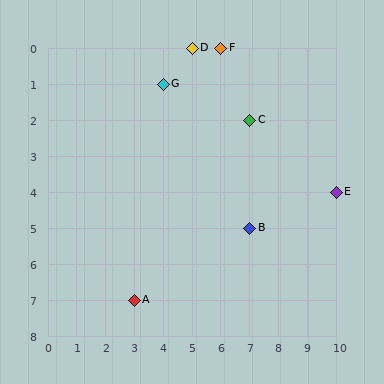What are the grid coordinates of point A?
Point A is at grid coordinates (3, 7).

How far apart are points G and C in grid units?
Points G and C are 3 columns and 1 row apart (about 3.2 grid units diagonally).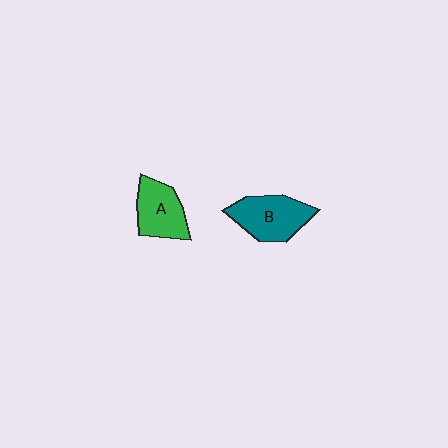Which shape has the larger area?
Shape B (teal).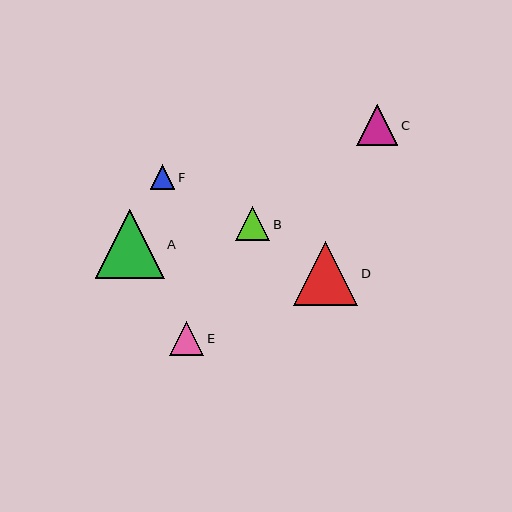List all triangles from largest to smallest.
From largest to smallest: A, D, C, B, E, F.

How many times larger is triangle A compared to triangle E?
Triangle A is approximately 2.0 times the size of triangle E.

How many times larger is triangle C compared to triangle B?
Triangle C is approximately 1.2 times the size of triangle B.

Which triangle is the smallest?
Triangle F is the smallest with a size of approximately 24 pixels.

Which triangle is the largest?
Triangle A is the largest with a size of approximately 69 pixels.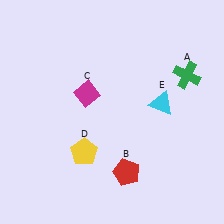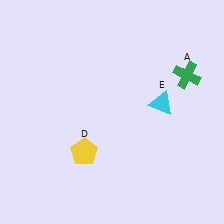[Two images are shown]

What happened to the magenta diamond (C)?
The magenta diamond (C) was removed in Image 2. It was in the top-left area of Image 1.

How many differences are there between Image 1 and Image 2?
There are 2 differences between the two images.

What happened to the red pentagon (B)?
The red pentagon (B) was removed in Image 2. It was in the bottom-right area of Image 1.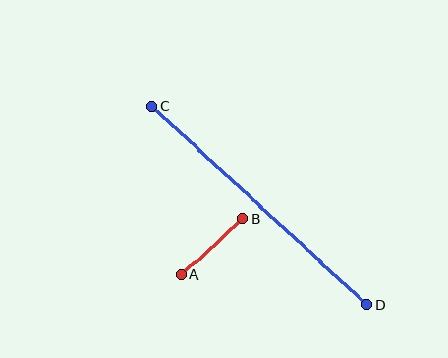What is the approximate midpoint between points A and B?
The midpoint is at approximately (212, 247) pixels.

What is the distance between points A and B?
The distance is approximately 83 pixels.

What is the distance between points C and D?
The distance is approximately 292 pixels.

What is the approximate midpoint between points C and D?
The midpoint is at approximately (259, 205) pixels.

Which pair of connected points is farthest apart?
Points C and D are farthest apart.